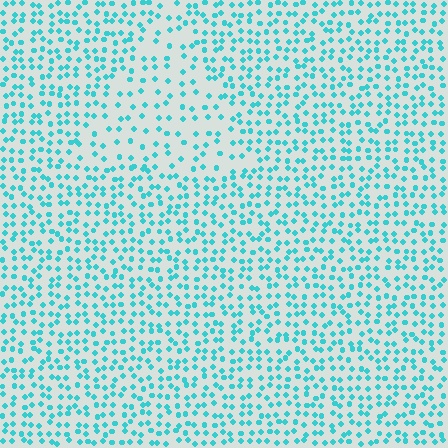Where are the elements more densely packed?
The elements are more densely packed outside the triangle boundary.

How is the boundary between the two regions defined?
The boundary is defined by a change in element density (approximately 1.9x ratio). All elements are the same color, size, and shape.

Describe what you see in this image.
The image contains small cyan elements arranged at two different densities. A triangle-shaped region is visible where the elements are less densely packed than the surrounding area.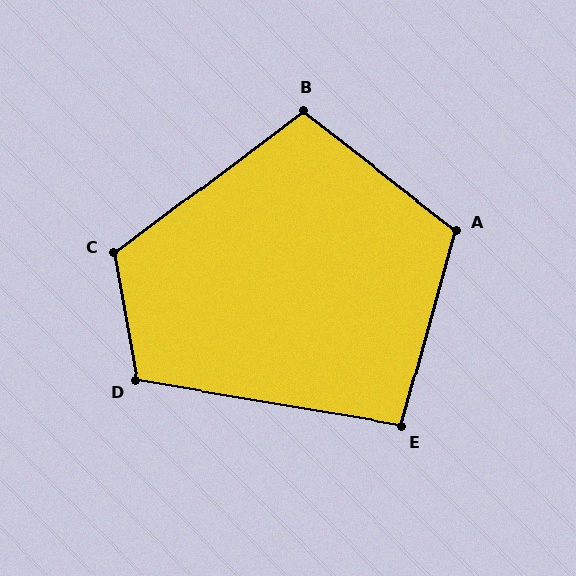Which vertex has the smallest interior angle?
E, at approximately 96 degrees.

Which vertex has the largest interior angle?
C, at approximately 117 degrees.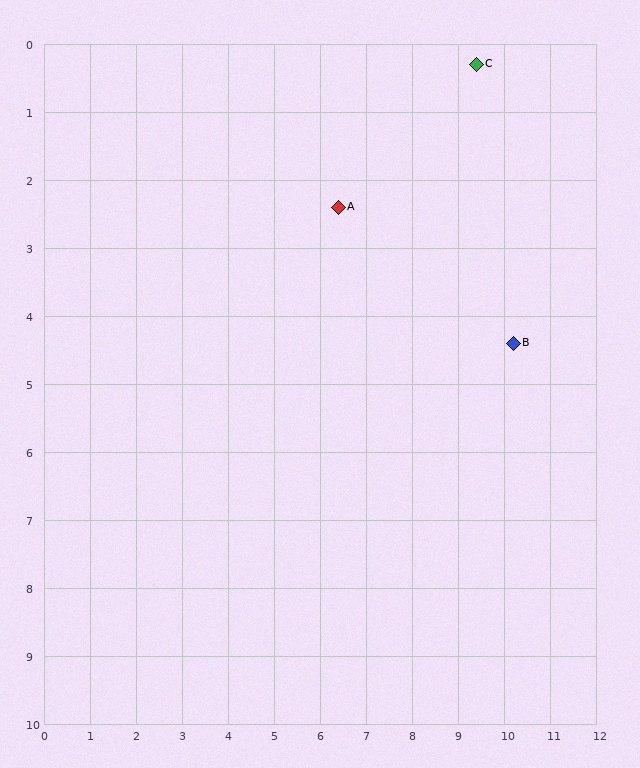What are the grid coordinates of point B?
Point B is at approximately (10.2, 4.4).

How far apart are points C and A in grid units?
Points C and A are about 3.7 grid units apart.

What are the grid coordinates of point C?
Point C is at approximately (9.4, 0.3).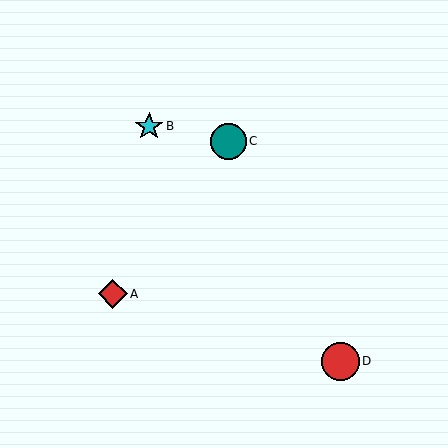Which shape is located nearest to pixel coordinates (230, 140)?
The teal circle (labeled C) at (228, 141) is nearest to that location.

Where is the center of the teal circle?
The center of the teal circle is at (228, 141).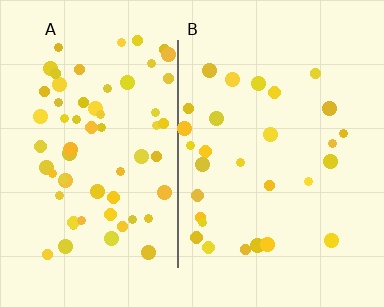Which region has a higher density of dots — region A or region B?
A (the left).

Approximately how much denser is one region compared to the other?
Approximately 2.3× — region A over region B.